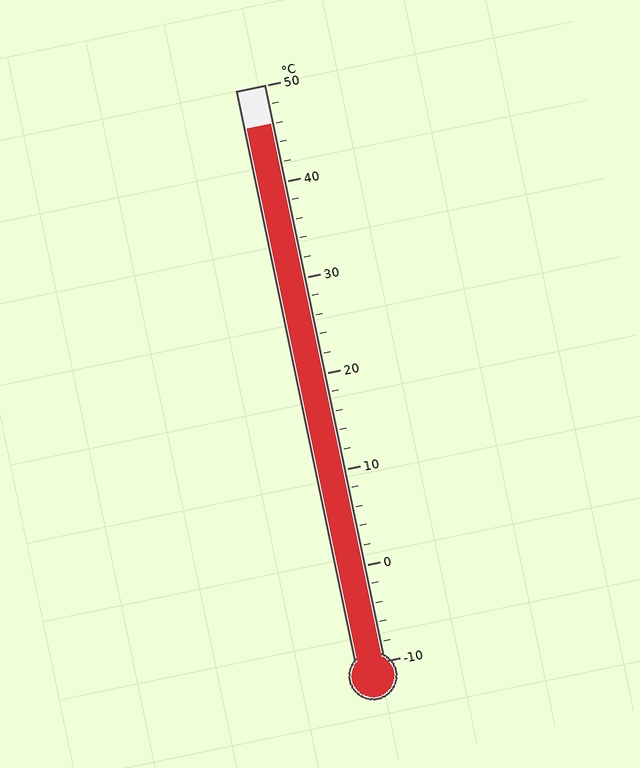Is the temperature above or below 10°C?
The temperature is above 10°C.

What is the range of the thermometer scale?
The thermometer scale ranges from -10°C to 50°C.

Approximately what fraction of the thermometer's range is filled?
The thermometer is filled to approximately 95% of its range.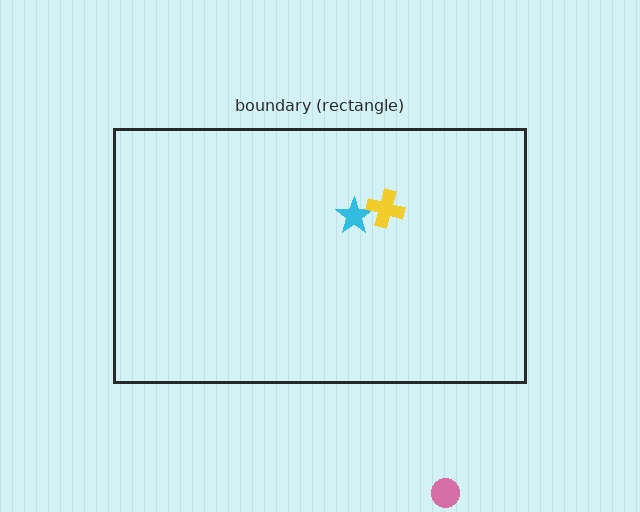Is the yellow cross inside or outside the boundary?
Inside.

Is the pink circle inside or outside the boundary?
Outside.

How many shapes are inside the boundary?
2 inside, 1 outside.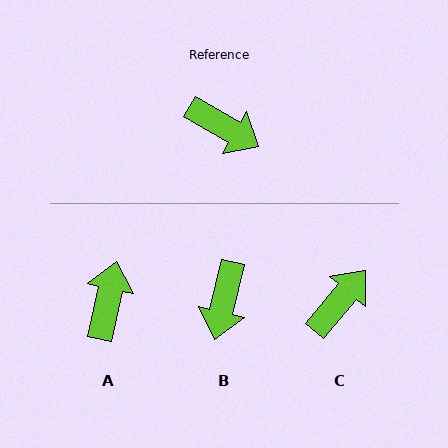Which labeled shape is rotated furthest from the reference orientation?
A, about 108 degrees away.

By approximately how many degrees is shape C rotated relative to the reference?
Approximately 80 degrees counter-clockwise.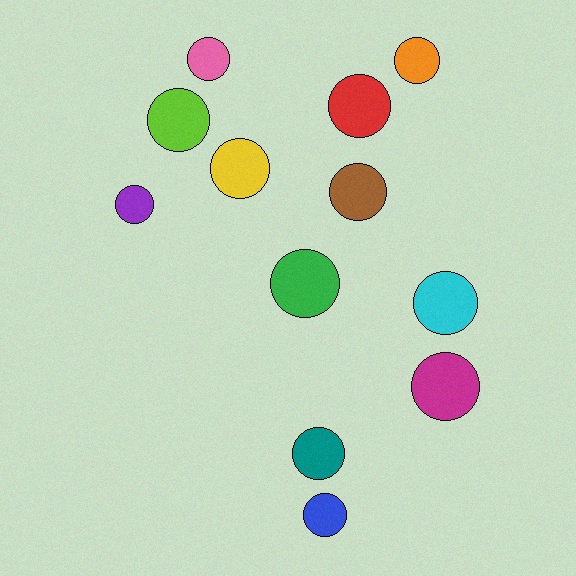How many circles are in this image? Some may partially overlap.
There are 12 circles.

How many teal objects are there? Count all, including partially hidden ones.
There is 1 teal object.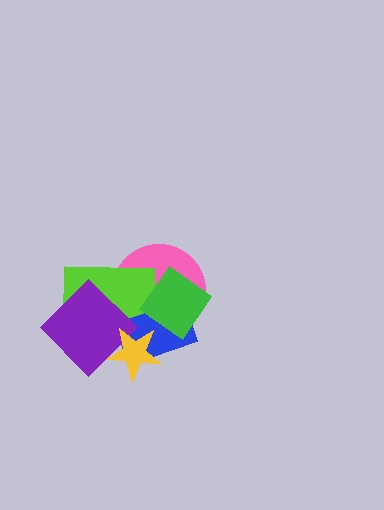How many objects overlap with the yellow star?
4 objects overlap with the yellow star.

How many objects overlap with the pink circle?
5 objects overlap with the pink circle.